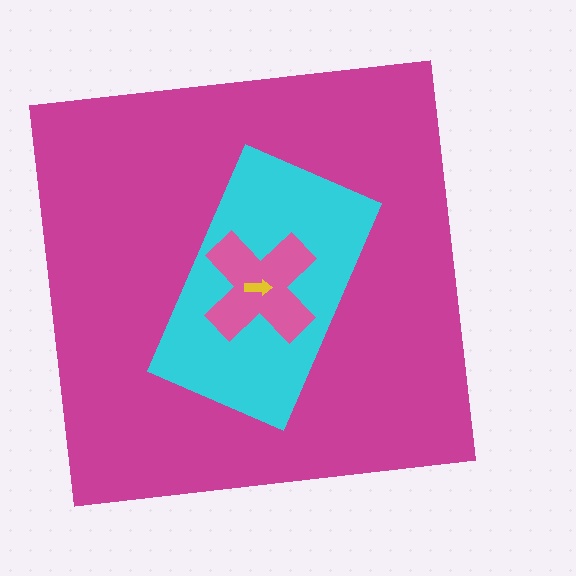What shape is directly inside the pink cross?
The yellow arrow.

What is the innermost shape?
The yellow arrow.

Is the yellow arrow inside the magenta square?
Yes.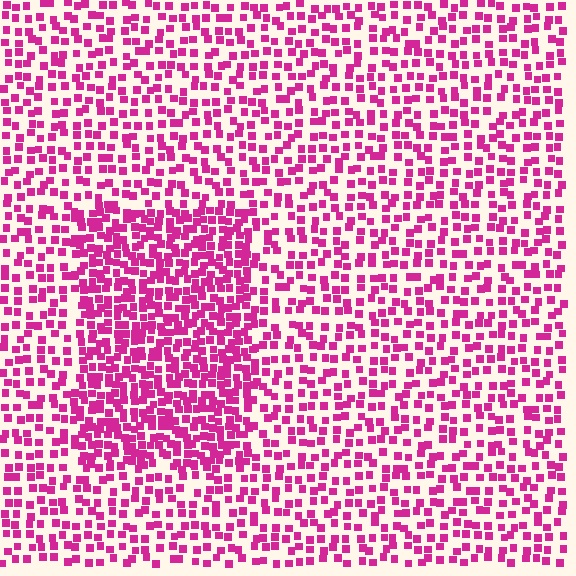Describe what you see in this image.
The image contains small magenta elements arranged at two different densities. A rectangle-shaped region is visible where the elements are more densely packed than the surrounding area.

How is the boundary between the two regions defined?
The boundary is defined by a change in element density (approximately 1.9x ratio). All elements are the same color, size, and shape.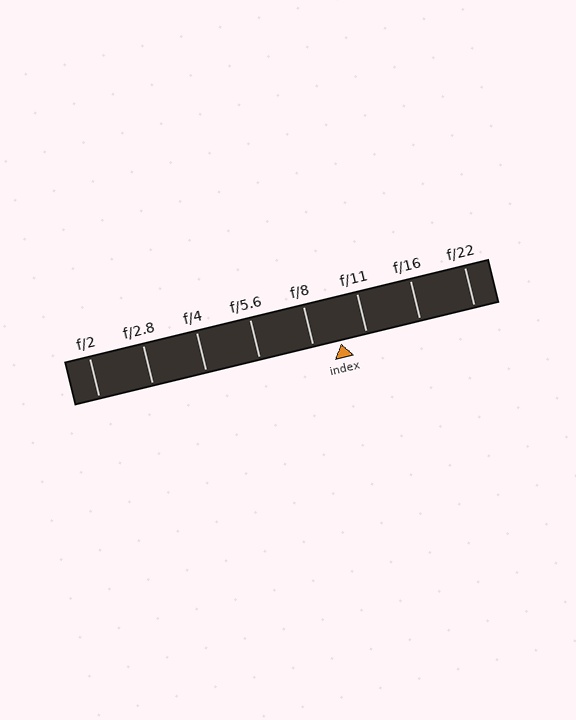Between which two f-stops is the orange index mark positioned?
The index mark is between f/8 and f/11.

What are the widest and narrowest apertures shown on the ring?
The widest aperture shown is f/2 and the narrowest is f/22.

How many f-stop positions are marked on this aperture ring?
There are 8 f-stop positions marked.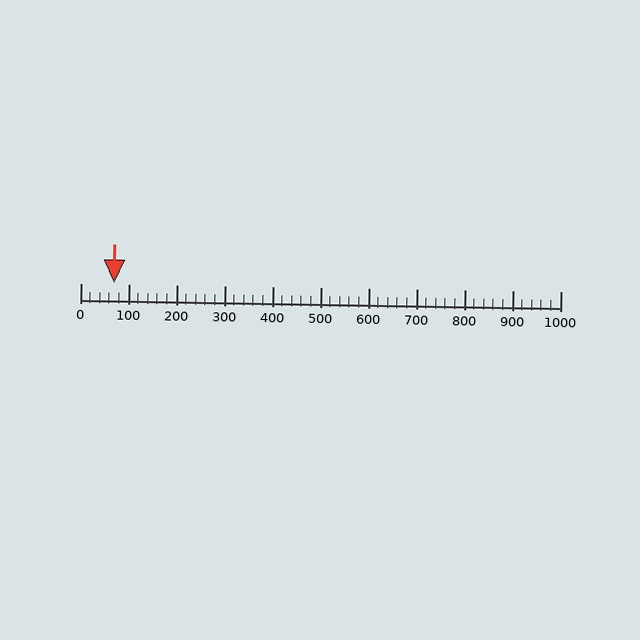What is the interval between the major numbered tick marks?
The major tick marks are spaced 100 units apart.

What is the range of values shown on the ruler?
The ruler shows values from 0 to 1000.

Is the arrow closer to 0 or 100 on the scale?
The arrow is closer to 100.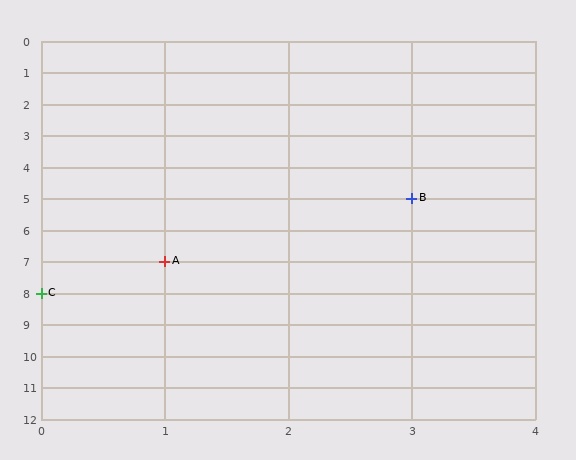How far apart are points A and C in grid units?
Points A and C are 1 column and 1 row apart (about 1.4 grid units diagonally).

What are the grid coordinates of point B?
Point B is at grid coordinates (3, 5).